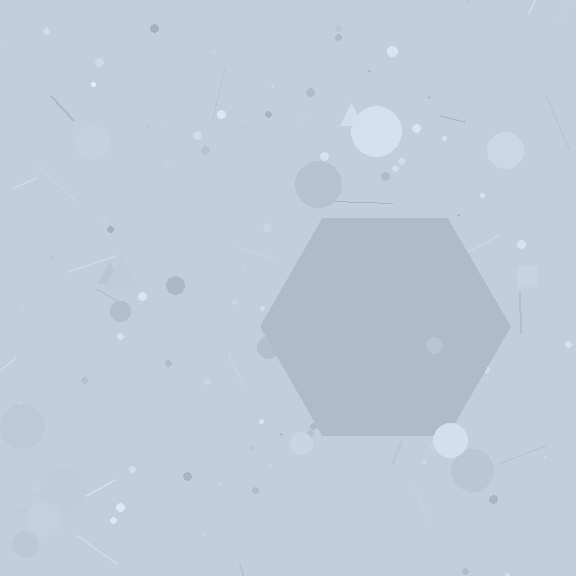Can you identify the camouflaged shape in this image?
The camouflaged shape is a hexagon.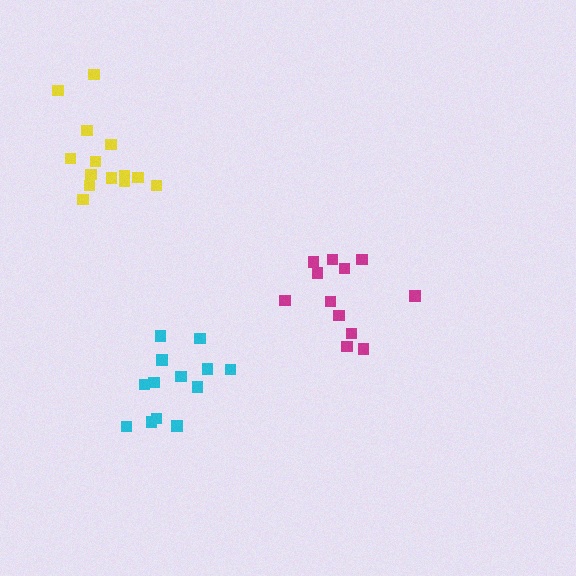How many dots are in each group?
Group 1: 12 dots, Group 2: 14 dots, Group 3: 13 dots (39 total).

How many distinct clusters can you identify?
There are 3 distinct clusters.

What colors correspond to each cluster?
The clusters are colored: magenta, yellow, cyan.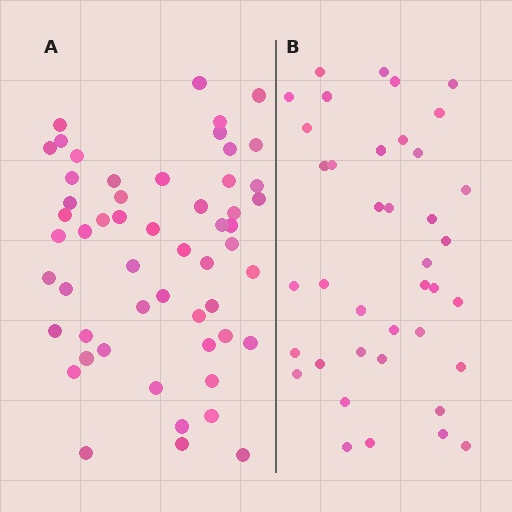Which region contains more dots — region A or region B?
Region A (the left region) has more dots.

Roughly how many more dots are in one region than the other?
Region A has approximately 15 more dots than region B.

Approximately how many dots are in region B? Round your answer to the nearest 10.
About 40 dots. (The exact count is 39, which rounds to 40.)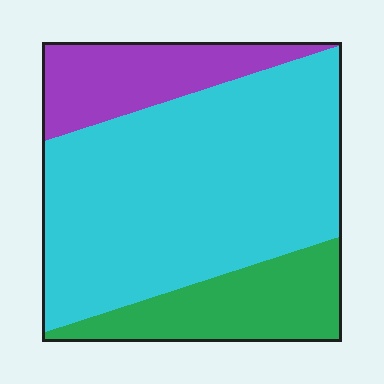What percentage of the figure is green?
Green covers around 20% of the figure.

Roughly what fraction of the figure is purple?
Purple takes up about one sixth (1/6) of the figure.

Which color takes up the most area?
Cyan, at roughly 65%.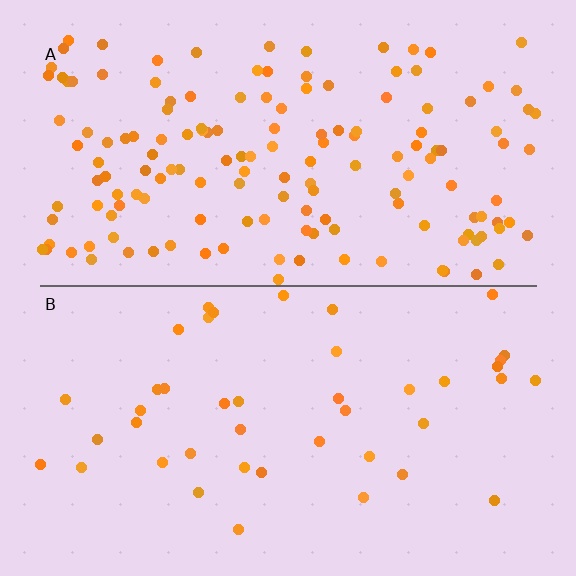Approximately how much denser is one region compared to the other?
Approximately 3.5× — region A over region B.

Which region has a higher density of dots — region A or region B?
A (the top).